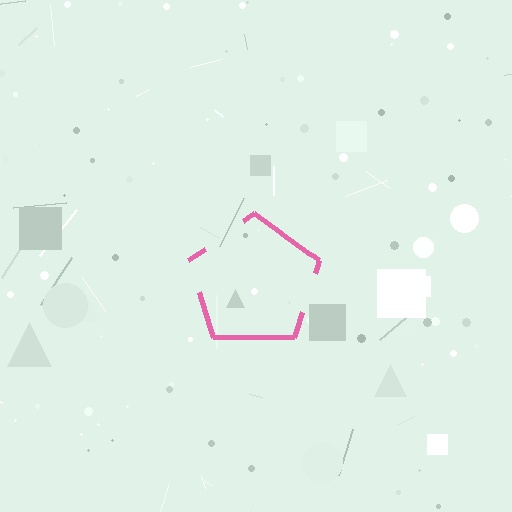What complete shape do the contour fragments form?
The contour fragments form a pentagon.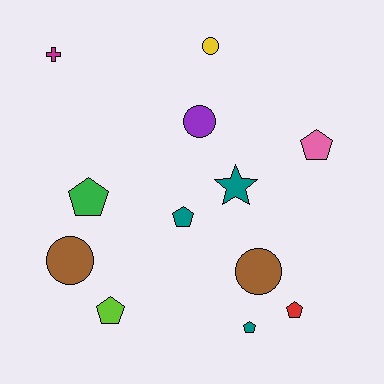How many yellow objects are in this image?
There is 1 yellow object.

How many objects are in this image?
There are 12 objects.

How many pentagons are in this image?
There are 6 pentagons.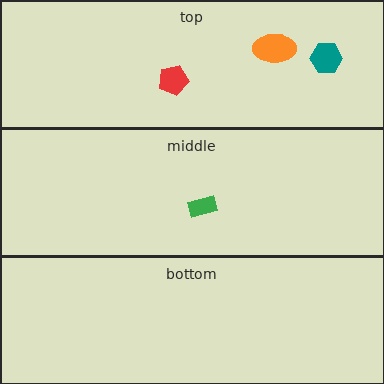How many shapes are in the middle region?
1.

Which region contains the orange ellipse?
The top region.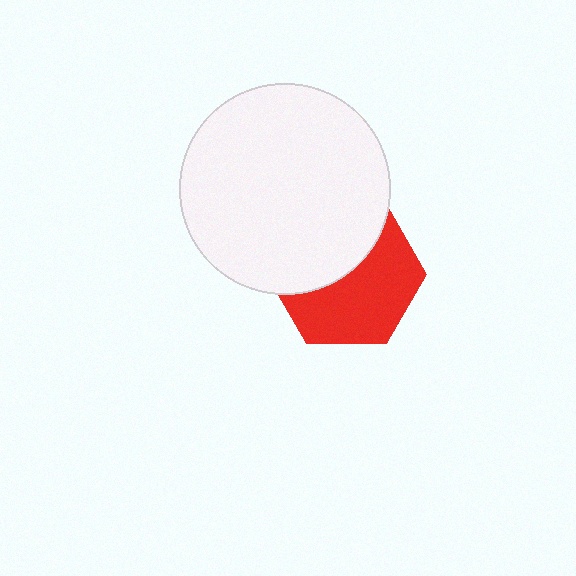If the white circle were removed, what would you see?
You would see the complete red hexagon.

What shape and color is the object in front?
The object in front is a white circle.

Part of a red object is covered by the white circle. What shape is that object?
It is a hexagon.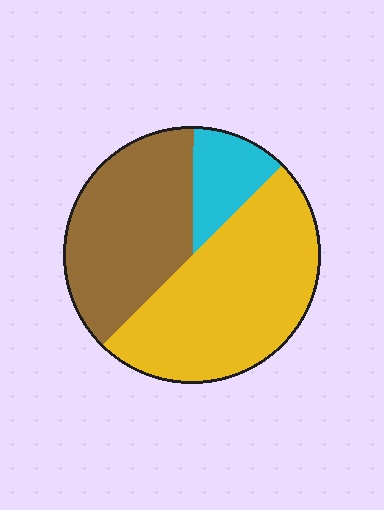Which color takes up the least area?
Cyan, at roughly 10%.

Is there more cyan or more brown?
Brown.